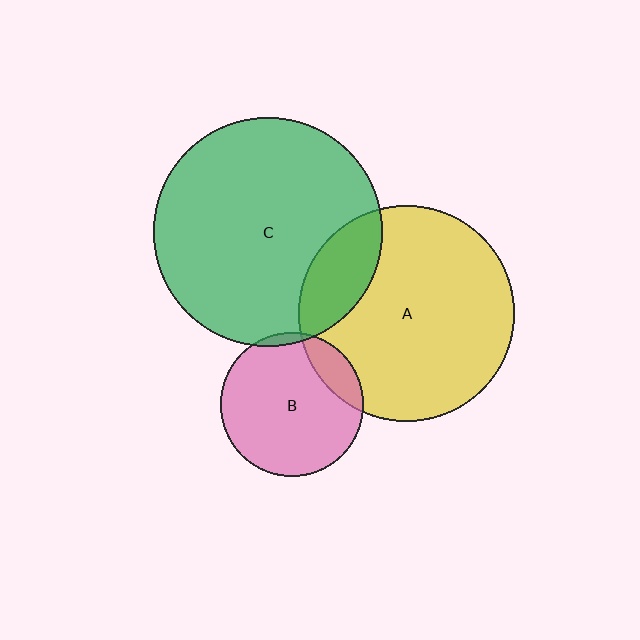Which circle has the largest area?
Circle C (green).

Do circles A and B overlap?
Yes.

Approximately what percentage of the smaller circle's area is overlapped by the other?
Approximately 15%.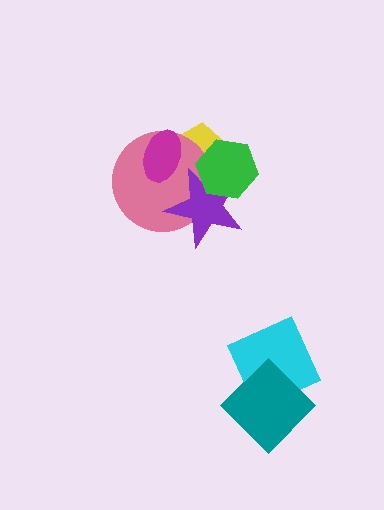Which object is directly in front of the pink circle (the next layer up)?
The purple star is directly in front of the pink circle.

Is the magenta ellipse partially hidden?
No, no other shape covers it.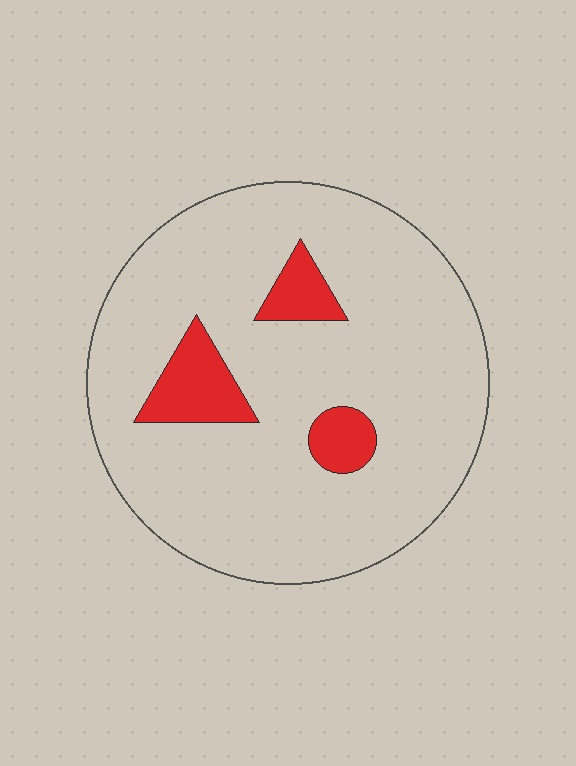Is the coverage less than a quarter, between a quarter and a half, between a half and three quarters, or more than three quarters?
Less than a quarter.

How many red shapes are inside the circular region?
3.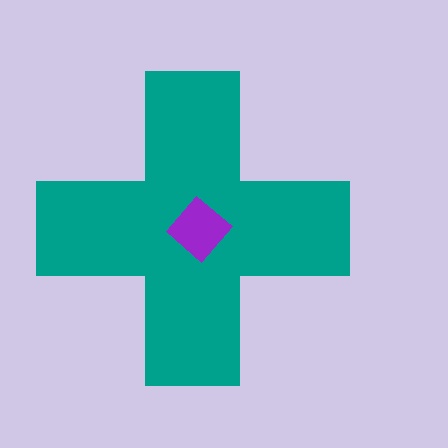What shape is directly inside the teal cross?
The purple diamond.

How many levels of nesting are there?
2.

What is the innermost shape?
The purple diamond.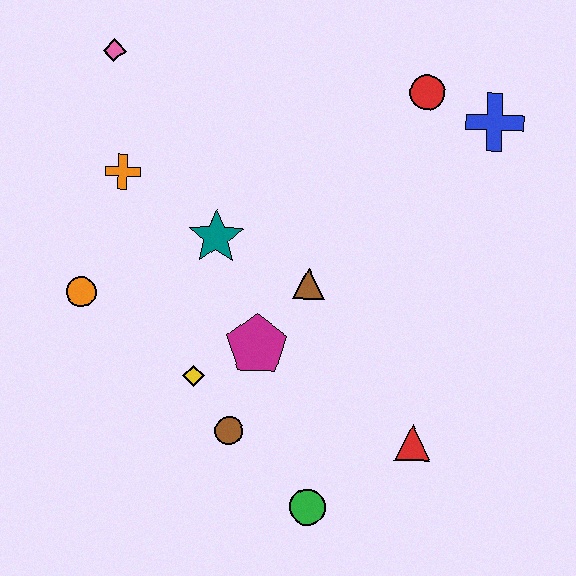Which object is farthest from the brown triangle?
The pink diamond is farthest from the brown triangle.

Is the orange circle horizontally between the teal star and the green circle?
No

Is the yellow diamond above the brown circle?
Yes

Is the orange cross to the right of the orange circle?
Yes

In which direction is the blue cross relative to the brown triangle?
The blue cross is to the right of the brown triangle.